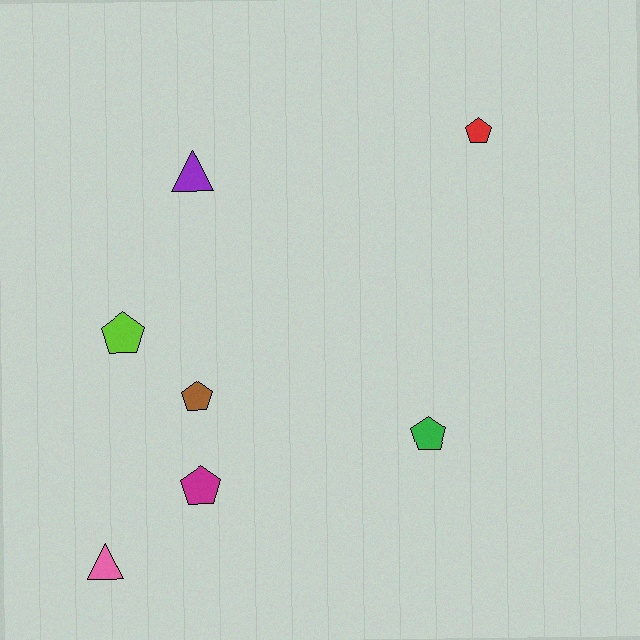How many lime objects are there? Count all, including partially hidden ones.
There is 1 lime object.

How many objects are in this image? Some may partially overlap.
There are 7 objects.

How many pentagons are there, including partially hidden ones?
There are 5 pentagons.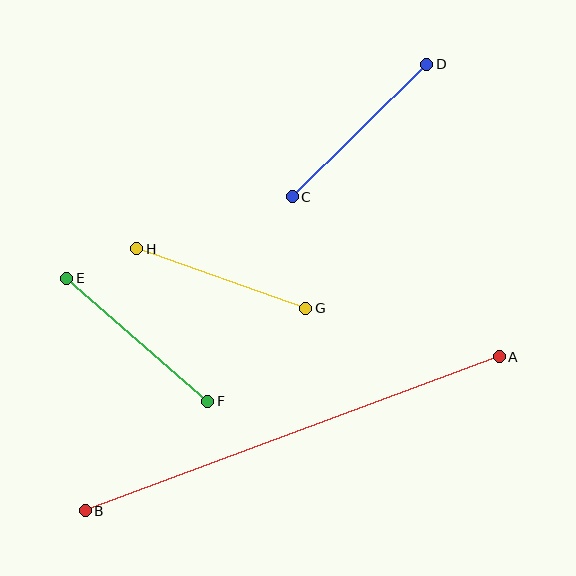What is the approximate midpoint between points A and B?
The midpoint is at approximately (292, 434) pixels.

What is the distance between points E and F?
The distance is approximately 187 pixels.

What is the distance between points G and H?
The distance is approximately 179 pixels.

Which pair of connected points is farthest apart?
Points A and B are farthest apart.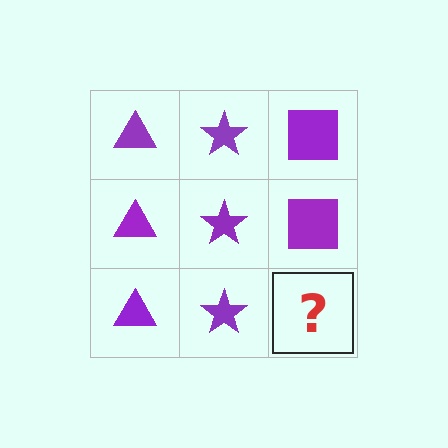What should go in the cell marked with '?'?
The missing cell should contain a purple square.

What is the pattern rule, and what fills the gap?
The rule is that each column has a consistent shape. The gap should be filled with a purple square.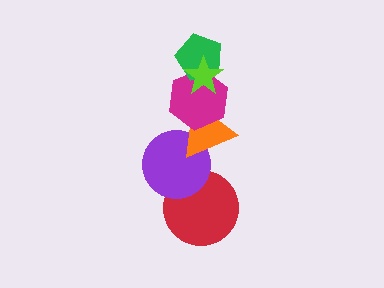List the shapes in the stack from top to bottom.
From top to bottom: the lime star, the green pentagon, the magenta hexagon, the orange triangle, the purple circle, the red circle.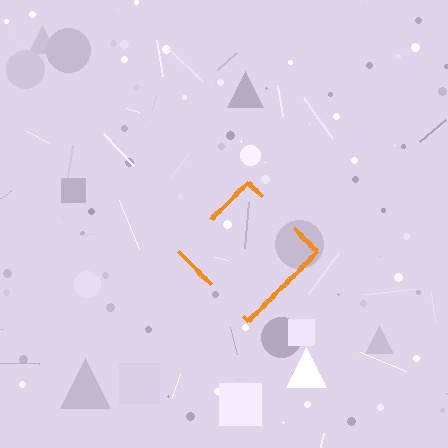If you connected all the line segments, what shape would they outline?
They would outline a diamond.